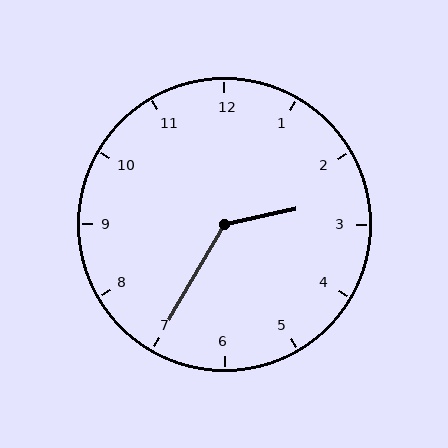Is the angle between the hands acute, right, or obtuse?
It is obtuse.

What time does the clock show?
2:35.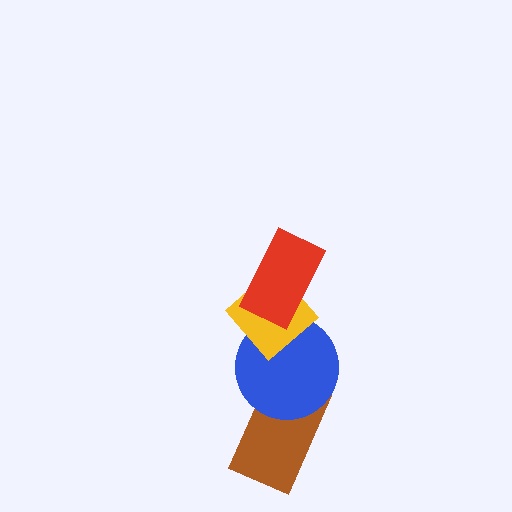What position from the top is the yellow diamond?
The yellow diamond is 2nd from the top.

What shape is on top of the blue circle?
The yellow diamond is on top of the blue circle.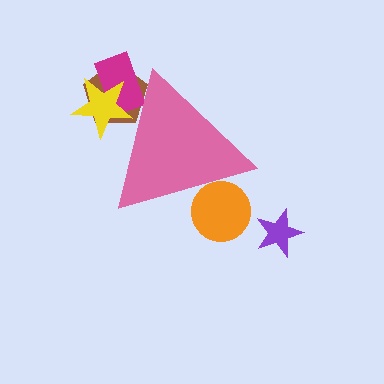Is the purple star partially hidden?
No, the purple star is fully visible.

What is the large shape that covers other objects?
A pink triangle.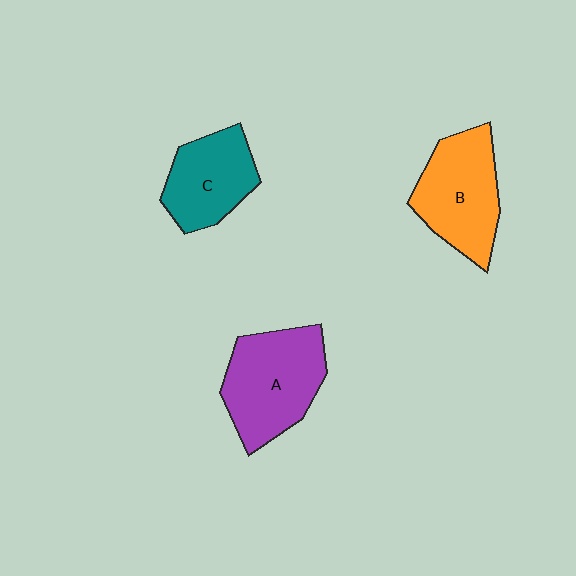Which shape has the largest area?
Shape A (purple).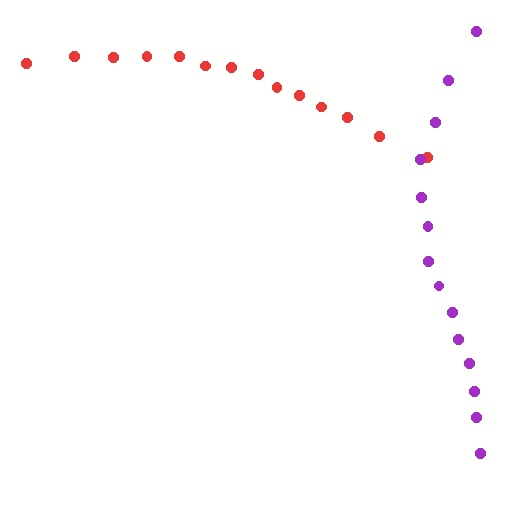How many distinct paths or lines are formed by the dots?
There are 2 distinct paths.